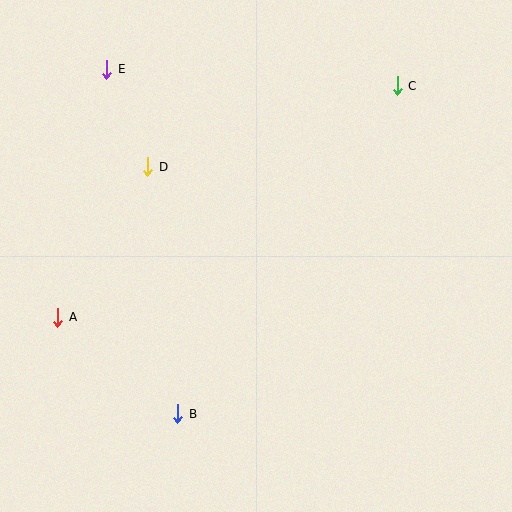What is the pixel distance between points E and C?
The distance between E and C is 291 pixels.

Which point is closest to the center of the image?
Point D at (148, 167) is closest to the center.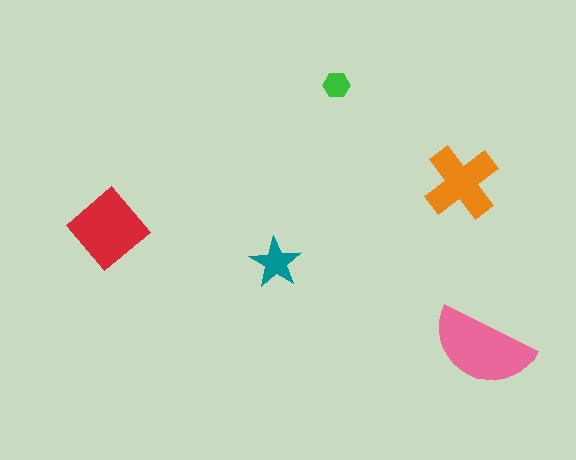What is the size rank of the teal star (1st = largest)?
4th.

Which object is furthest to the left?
The red diamond is leftmost.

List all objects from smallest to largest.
The green hexagon, the teal star, the orange cross, the red diamond, the pink semicircle.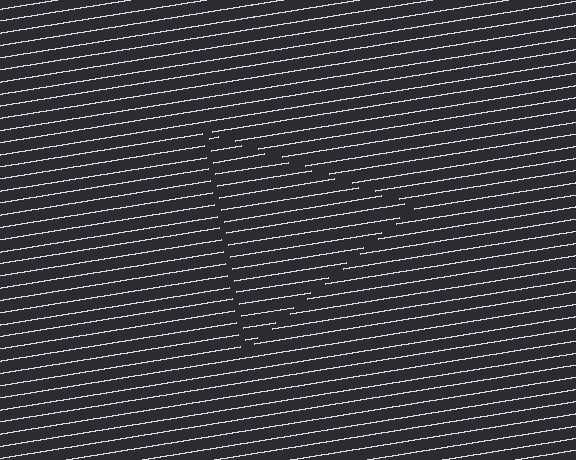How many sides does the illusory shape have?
3 sides — the line-ends trace a triangle.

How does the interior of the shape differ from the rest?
The interior of the shape contains the same grating, shifted by half a period — the contour is defined by the phase discontinuity where line-ends from the inner and outer gratings abut.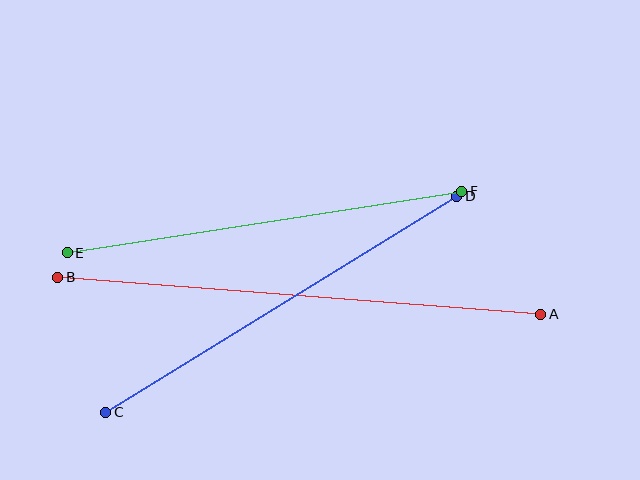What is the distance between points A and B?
The distance is approximately 484 pixels.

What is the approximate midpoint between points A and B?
The midpoint is at approximately (299, 296) pixels.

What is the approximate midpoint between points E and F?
The midpoint is at approximately (265, 222) pixels.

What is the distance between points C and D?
The distance is approximately 412 pixels.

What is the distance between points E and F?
The distance is approximately 399 pixels.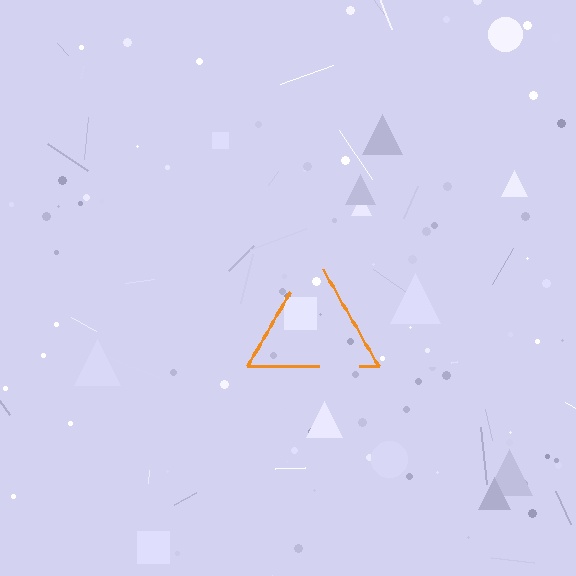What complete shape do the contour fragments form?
The contour fragments form a triangle.